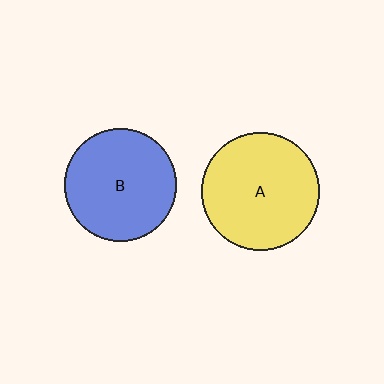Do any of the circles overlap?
No, none of the circles overlap.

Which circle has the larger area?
Circle A (yellow).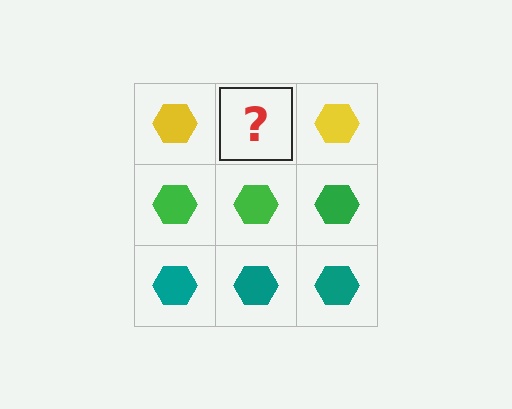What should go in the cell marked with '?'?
The missing cell should contain a yellow hexagon.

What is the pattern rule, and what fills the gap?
The rule is that each row has a consistent color. The gap should be filled with a yellow hexagon.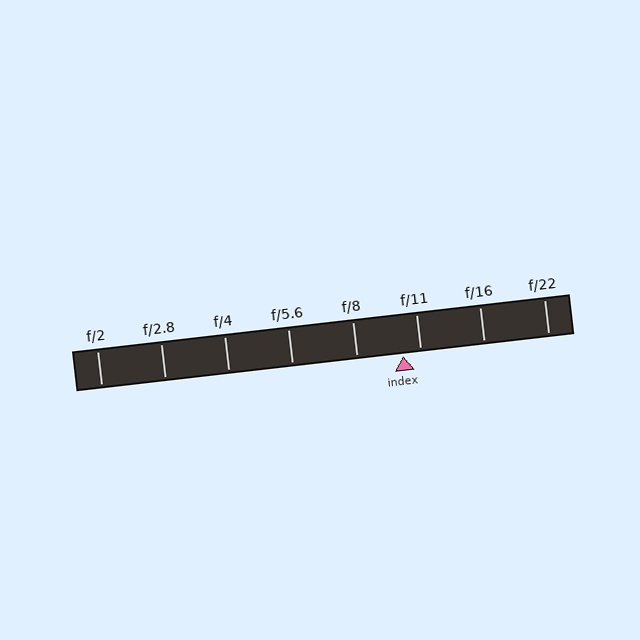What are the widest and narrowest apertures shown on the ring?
The widest aperture shown is f/2 and the narrowest is f/22.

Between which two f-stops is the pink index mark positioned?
The index mark is between f/8 and f/11.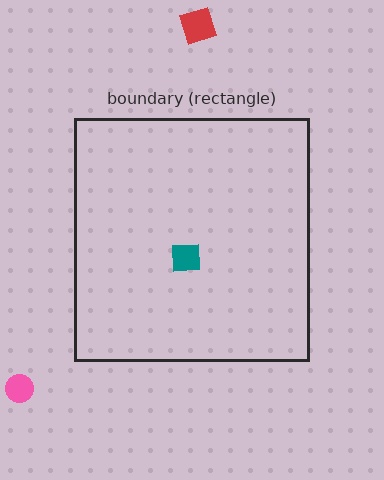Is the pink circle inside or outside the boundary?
Outside.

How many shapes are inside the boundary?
1 inside, 2 outside.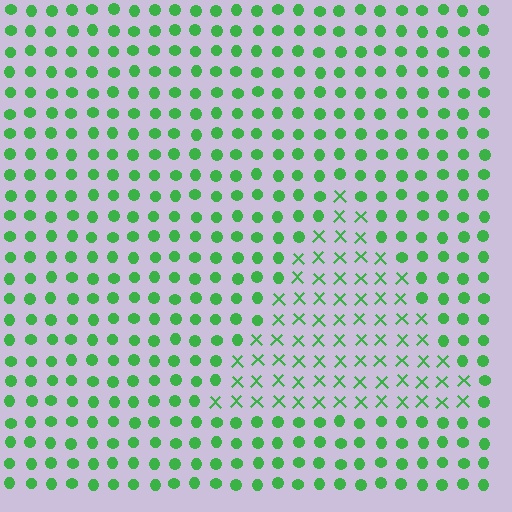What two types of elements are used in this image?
The image uses X marks inside the triangle region and circles outside it.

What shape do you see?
I see a triangle.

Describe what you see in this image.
The image is filled with small green elements arranged in a uniform grid. A triangle-shaped region contains X marks, while the surrounding area contains circles. The boundary is defined purely by the change in element shape.